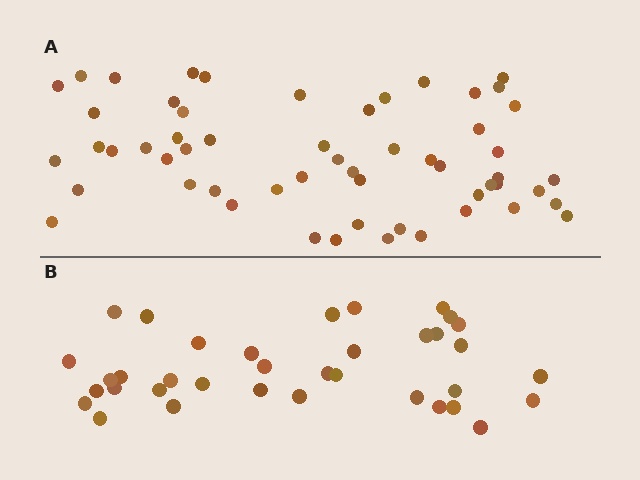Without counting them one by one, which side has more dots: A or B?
Region A (the top region) has more dots.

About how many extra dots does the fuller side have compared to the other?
Region A has approximately 20 more dots than region B.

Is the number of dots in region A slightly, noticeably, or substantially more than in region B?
Region A has substantially more. The ratio is roughly 1.6 to 1.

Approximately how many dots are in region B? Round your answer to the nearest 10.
About 40 dots. (The exact count is 36, which rounds to 40.)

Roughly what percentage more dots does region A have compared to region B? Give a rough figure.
About 55% more.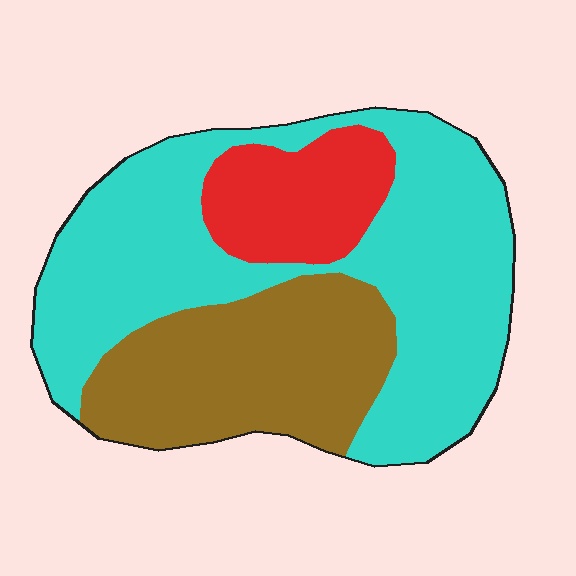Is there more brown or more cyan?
Cyan.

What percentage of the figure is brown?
Brown covers 29% of the figure.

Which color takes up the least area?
Red, at roughly 15%.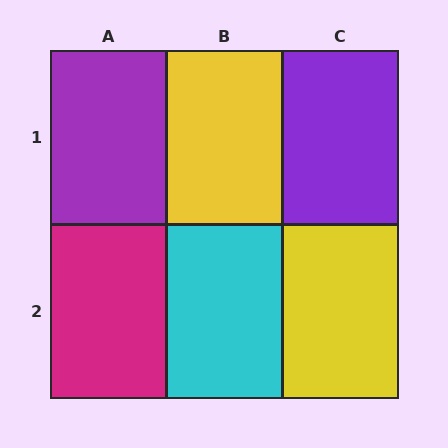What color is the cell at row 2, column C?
Yellow.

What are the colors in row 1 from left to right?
Purple, yellow, purple.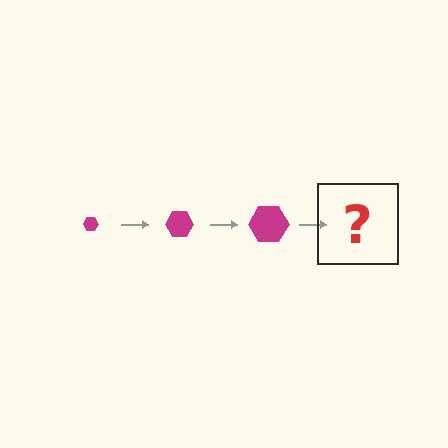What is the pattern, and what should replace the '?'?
The pattern is that the hexagon gets progressively larger each step. The '?' should be a magenta hexagon, larger than the previous one.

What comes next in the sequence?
The next element should be a magenta hexagon, larger than the previous one.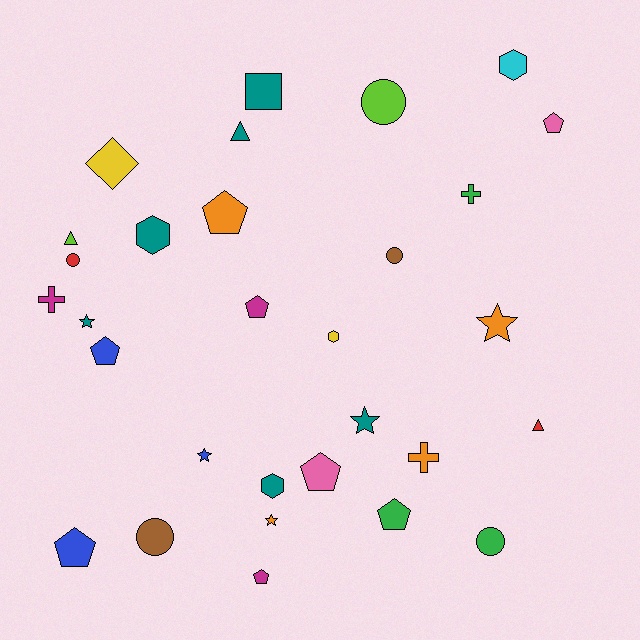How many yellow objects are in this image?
There are 2 yellow objects.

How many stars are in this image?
There are 5 stars.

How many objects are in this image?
There are 30 objects.